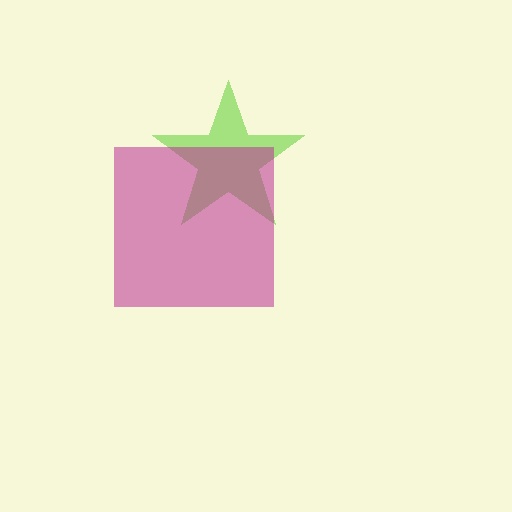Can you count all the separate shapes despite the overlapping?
Yes, there are 2 separate shapes.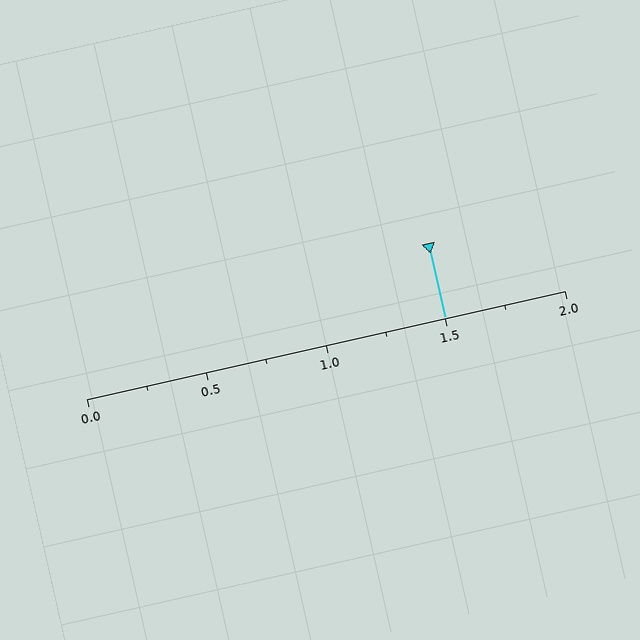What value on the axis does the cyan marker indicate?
The marker indicates approximately 1.5.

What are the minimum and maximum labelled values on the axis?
The axis runs from 0.0 to 2.0.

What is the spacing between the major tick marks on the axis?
The major ticks are spaced 0.5 apart.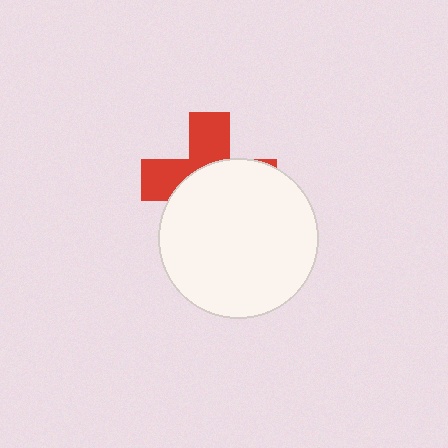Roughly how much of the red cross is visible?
A small part of it is visible (roughly 41%).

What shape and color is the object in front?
The object in front is a white circle.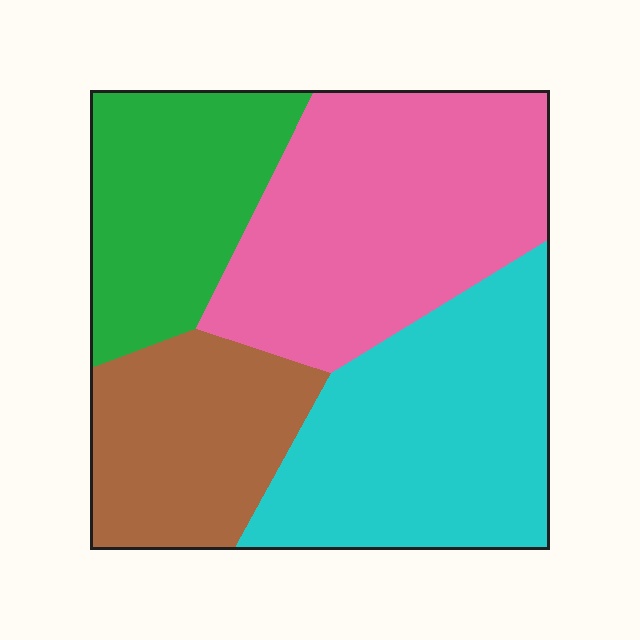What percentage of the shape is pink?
Pink takes up about one third (1/3) of the shape.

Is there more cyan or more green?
Cyan.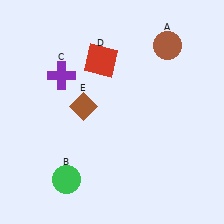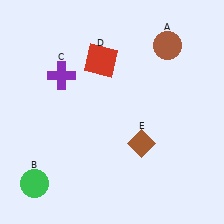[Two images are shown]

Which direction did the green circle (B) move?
The green circle (B) moved left.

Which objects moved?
The objects that moved are: the green circle (B), the brown diamond (E).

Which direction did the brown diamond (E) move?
The brown diamond (E) moved right.